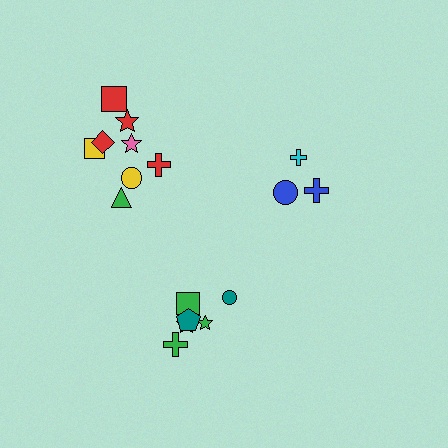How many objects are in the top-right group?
There are 3 objects.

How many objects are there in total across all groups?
There are 17 objects.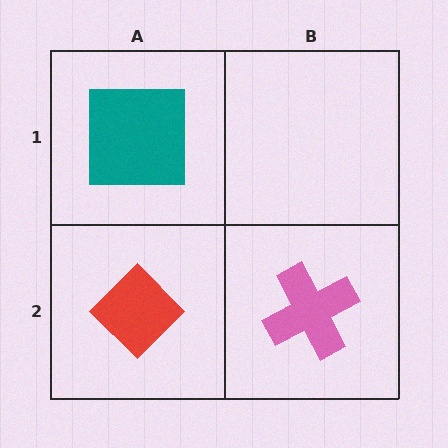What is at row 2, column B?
A pink cross.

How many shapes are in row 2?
2 shapes.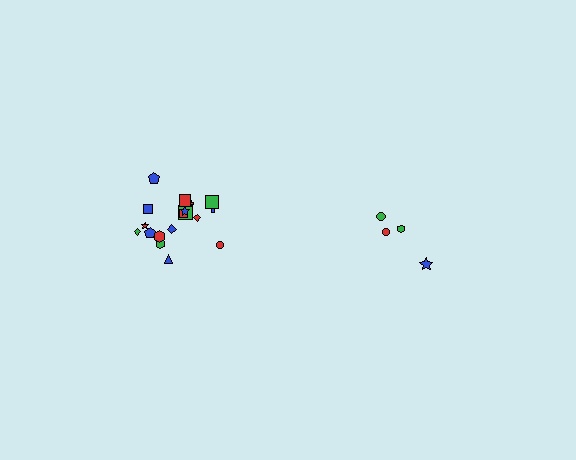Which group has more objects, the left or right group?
The left group.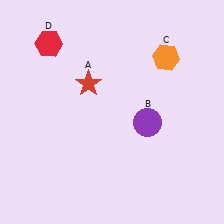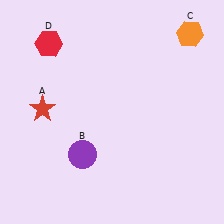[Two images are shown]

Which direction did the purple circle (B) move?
The purple circle (B) moved left.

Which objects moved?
The objects that moved are: the red star (A), the purple circle (B), the orange hexagon (C).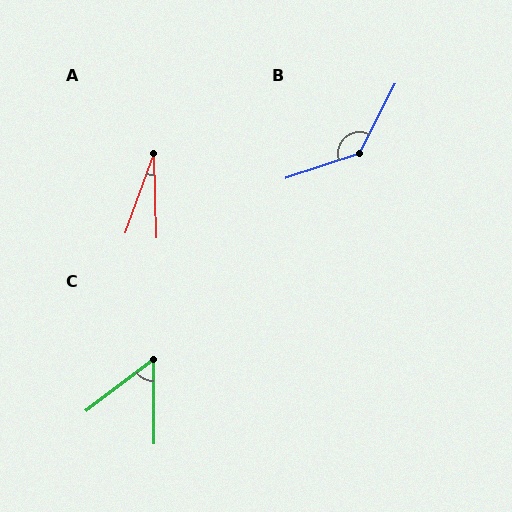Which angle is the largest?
B, at approximately 136 degrees.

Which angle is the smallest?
A, at approximately 21 degrees.